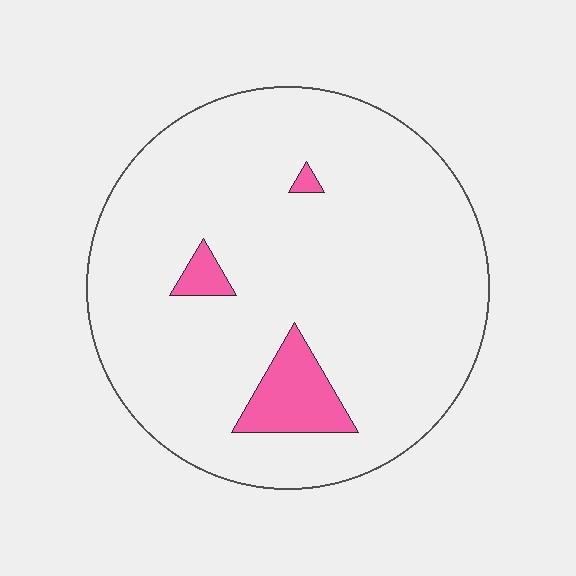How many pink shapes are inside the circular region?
3.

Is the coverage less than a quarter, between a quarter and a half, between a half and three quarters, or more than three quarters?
Less than a quarter.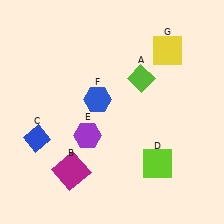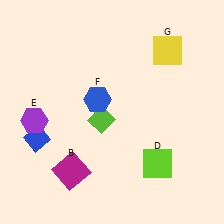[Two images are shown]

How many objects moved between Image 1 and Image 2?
2 objects moved between the two images.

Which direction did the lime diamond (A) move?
The lime diamond (A) moved down.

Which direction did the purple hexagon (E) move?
The purple hexagon (E) moved left.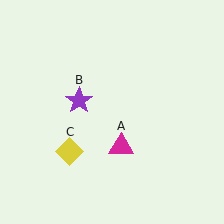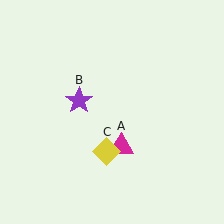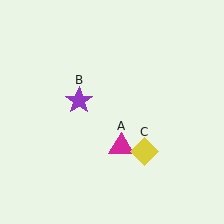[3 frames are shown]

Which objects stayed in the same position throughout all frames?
Magenta triangle (object A) and purple star (object B) remained stationary.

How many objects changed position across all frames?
1 object changed position: yellow diamond (object C).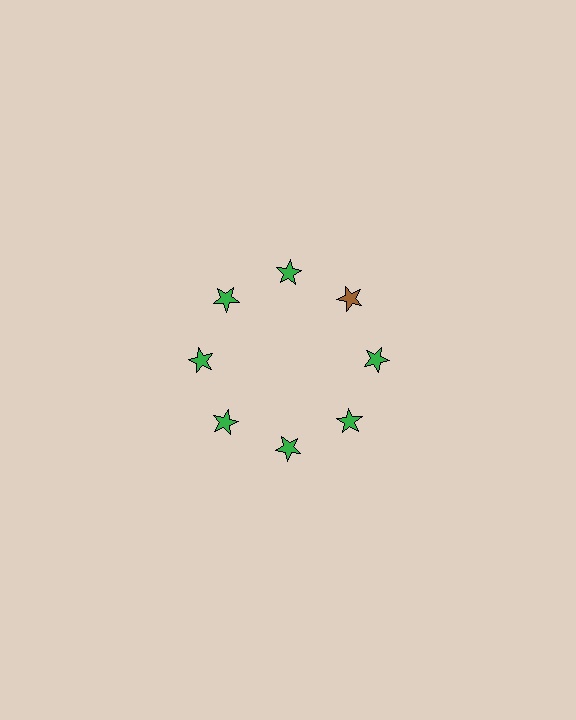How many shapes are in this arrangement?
There are 8 shapes arranged in a ring pattern.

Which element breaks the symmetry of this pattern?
The brown star at roughly the 2 o'clock position breaks the symmetry. All other shapes are green stars.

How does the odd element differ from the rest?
It has a different color: brown instead of green.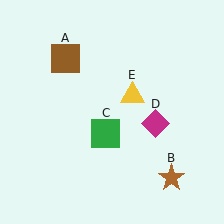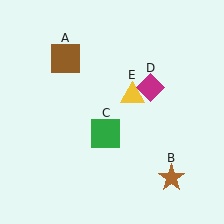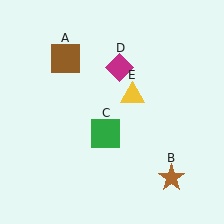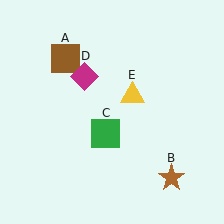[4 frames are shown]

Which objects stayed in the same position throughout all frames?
Brown square (object A) and brown star (object B) and green square (object C) and yellow triangle (object E) remained stationary.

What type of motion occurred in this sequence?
The magenta diamond (object D) rotated counterclockwise around the center of the scene.